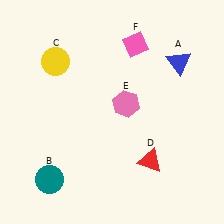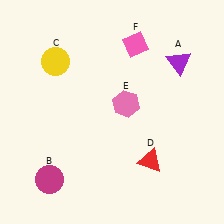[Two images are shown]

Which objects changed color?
A changed from blue to purple. B changed from teal to magenta.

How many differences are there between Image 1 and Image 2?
There are 2 differences between the two images.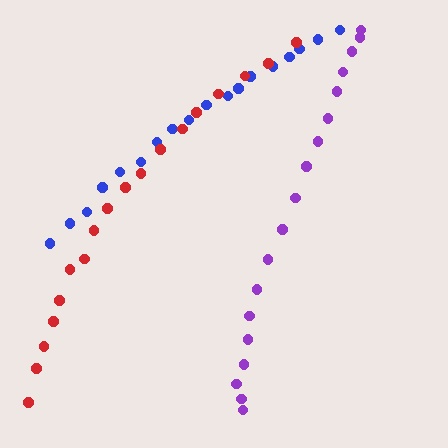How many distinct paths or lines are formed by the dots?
There are 3 distinct paths.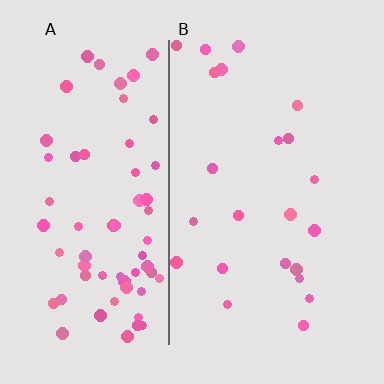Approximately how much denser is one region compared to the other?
Approximately 3.0× — region A over region B.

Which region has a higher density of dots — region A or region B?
A (the left).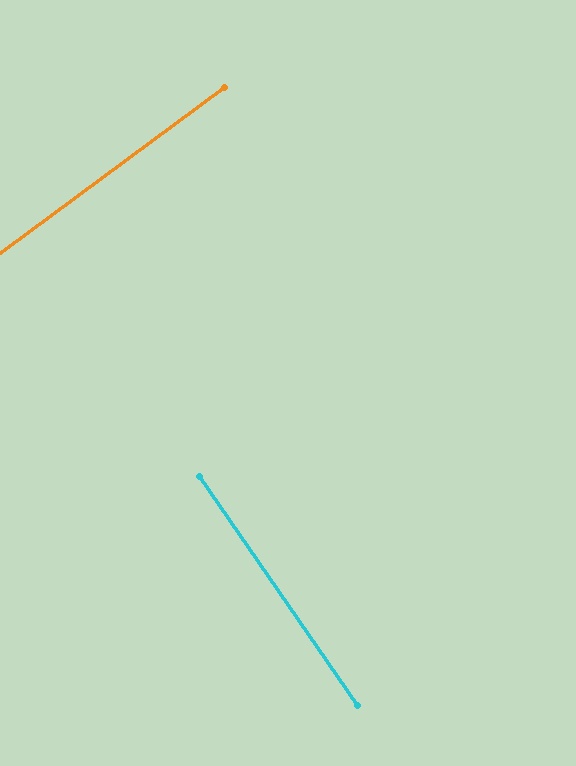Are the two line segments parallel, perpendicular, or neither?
Perpendicular — they meet at approximately 88°.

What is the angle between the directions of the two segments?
Approximately 88 degrees.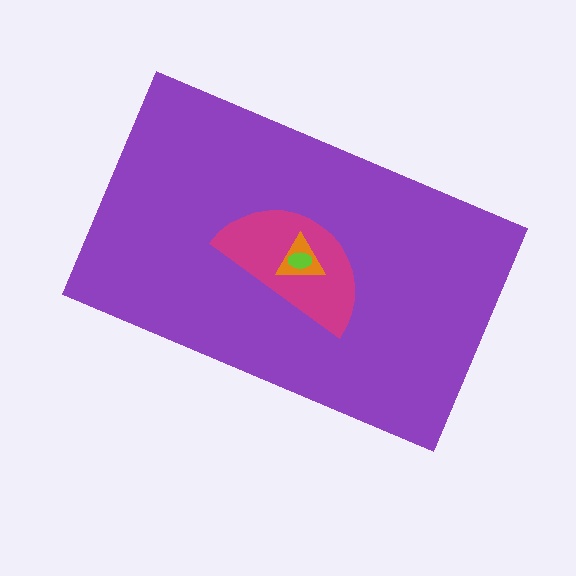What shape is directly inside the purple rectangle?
The magenta semicircle.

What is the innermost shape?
The lime ellipse.